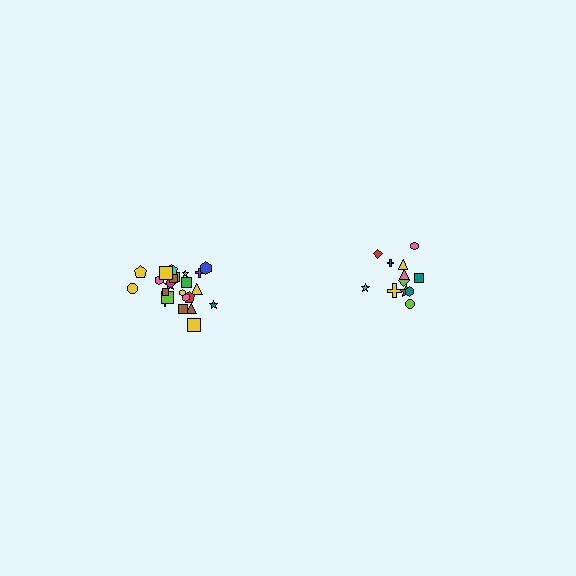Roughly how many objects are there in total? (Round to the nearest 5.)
Roughly 35 objects in total.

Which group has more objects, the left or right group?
The left group.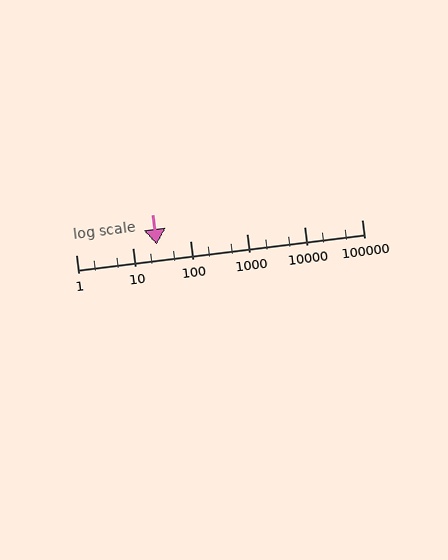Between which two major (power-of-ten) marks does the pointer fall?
The pointer is between 10 and 100.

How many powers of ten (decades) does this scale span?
The scale spans 5 decades, from 1 to 100000.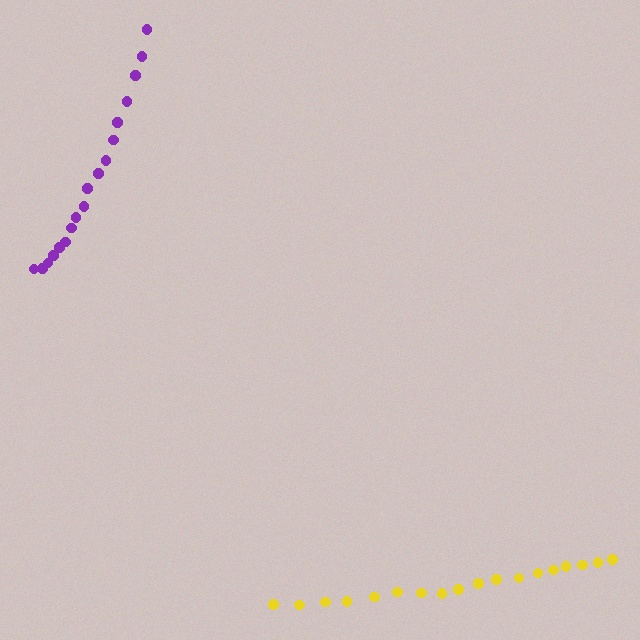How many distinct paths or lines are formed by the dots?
There are 2 distinct paths.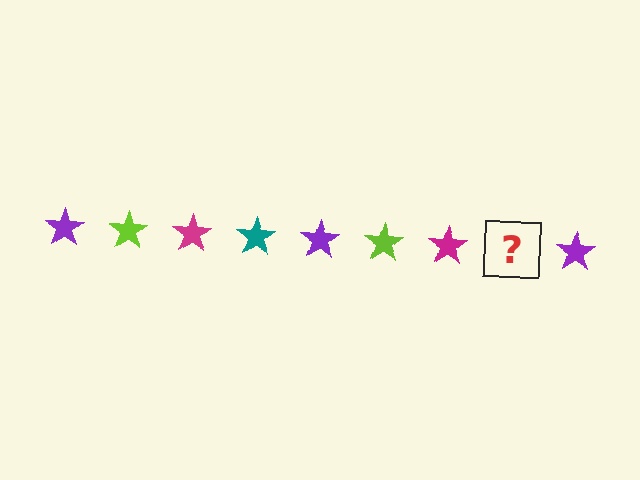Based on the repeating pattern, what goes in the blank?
The blank should be a teal star.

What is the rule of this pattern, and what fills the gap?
The rule is that the pattern cycles through purple, lime, magenta, teal stars. The gap should be filled with a teal star.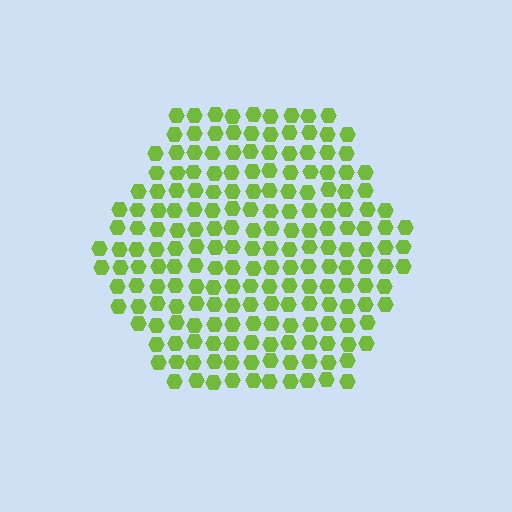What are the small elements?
The small elements are hexagons.